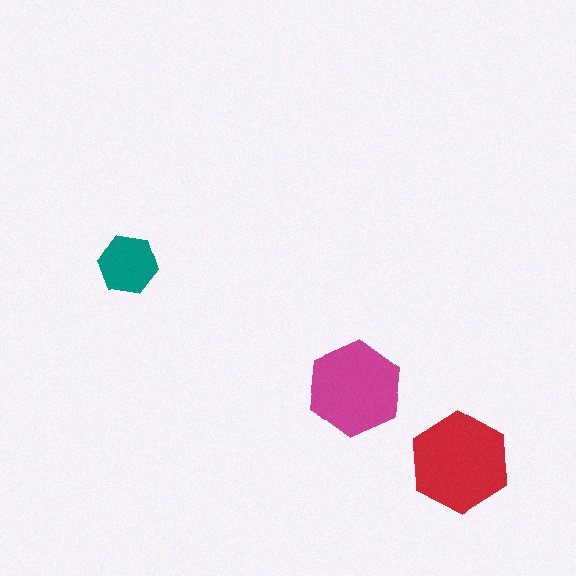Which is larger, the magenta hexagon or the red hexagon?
The red one.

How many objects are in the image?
There are 3 objects in the image.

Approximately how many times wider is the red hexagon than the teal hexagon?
About 1.5 times wider.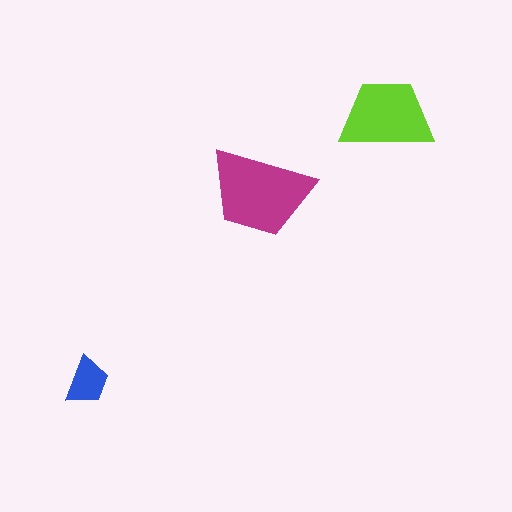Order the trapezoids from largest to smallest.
the magenta one, the lime one, the blue one.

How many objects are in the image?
There are 3 objects in the image.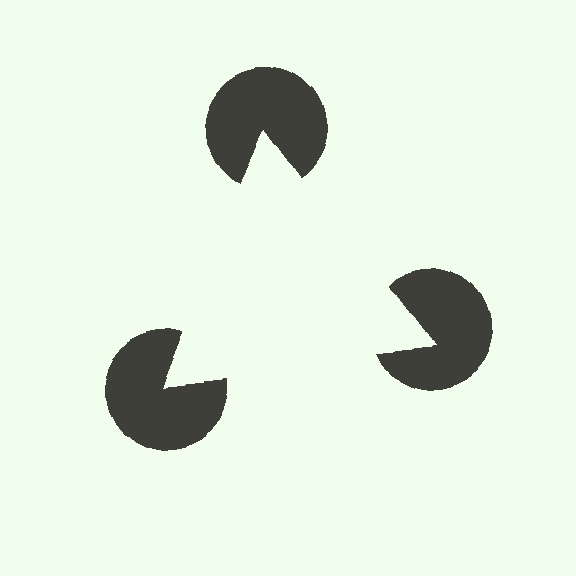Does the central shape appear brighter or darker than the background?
It typically appears slightly brighter than the background, even though no actual brightness change is drawn.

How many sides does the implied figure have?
3 sides.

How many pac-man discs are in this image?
There are 3 — one at each vertex of the illusory triangle.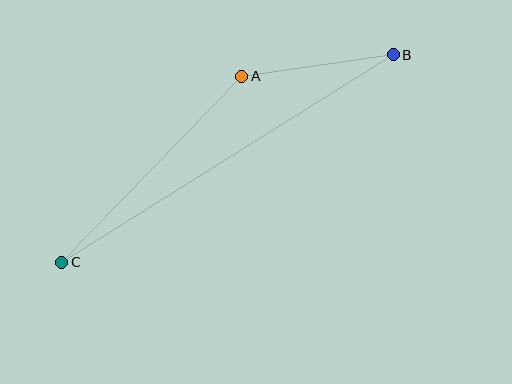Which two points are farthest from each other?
Points B and C are farthest from each other.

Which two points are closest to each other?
Points A and B are closest to each other.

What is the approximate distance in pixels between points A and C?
The distance between A and C is approximately 259 pixels.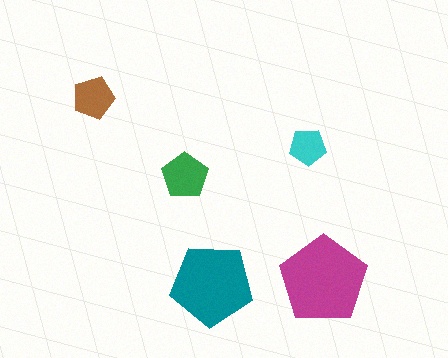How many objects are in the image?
There are 5 objects in the image.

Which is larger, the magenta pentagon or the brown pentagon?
The magenta one.